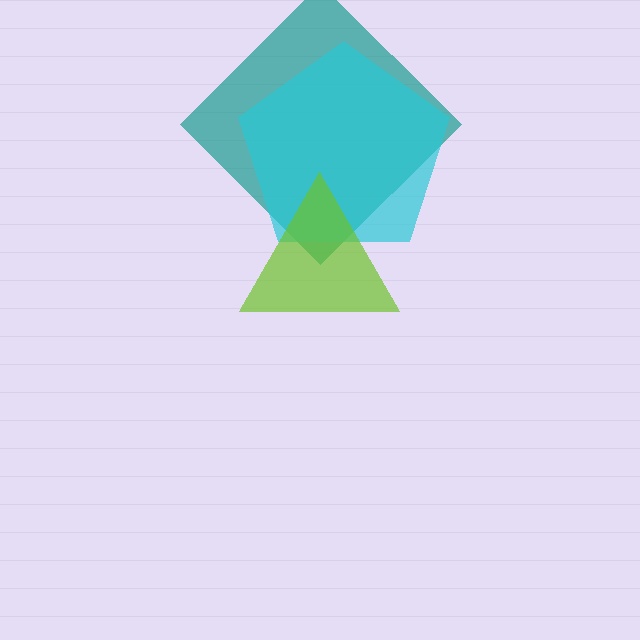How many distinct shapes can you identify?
There are 3 distinct shapes: a teal diamond, a cyan pentagon, a lime triangle.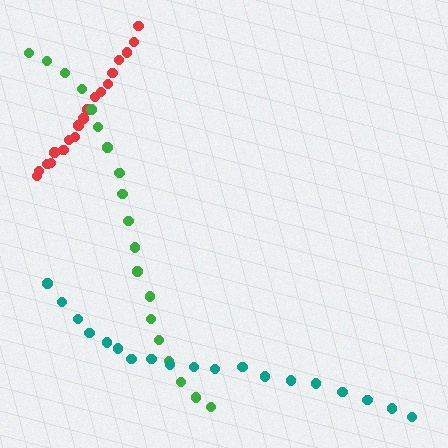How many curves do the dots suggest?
There are 3 distinct paths.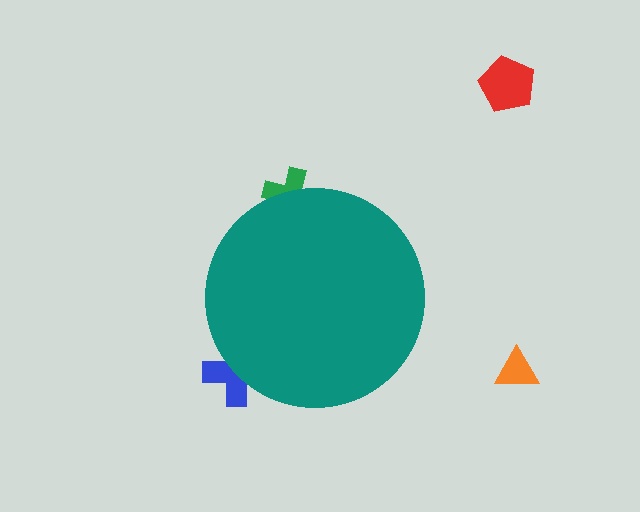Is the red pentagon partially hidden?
No, the red pentagon is fully visible.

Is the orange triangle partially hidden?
No, the orange triangle is fully visible.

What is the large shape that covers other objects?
A teal circle.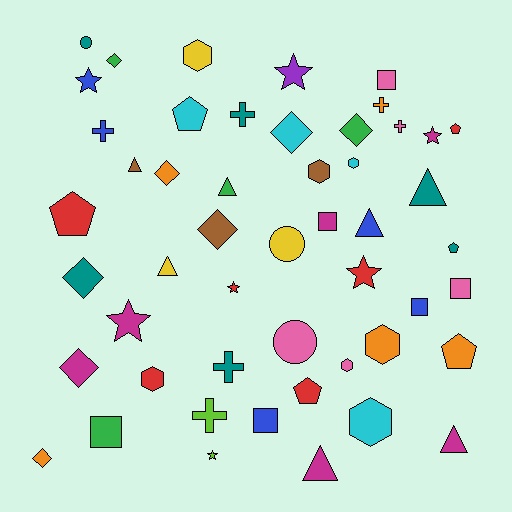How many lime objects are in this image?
There are 2 lime objects.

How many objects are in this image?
There are 50 objects.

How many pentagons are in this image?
There are 6 pentagons.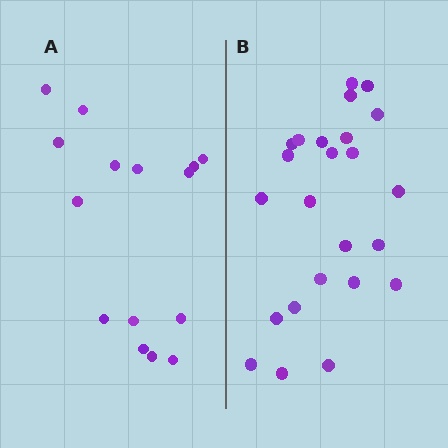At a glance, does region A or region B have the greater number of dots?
Region B (the right region) has more dots.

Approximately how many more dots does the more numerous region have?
Region B has roughly 8 or so more dots than region A.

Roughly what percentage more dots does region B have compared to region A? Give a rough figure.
About 60% more.